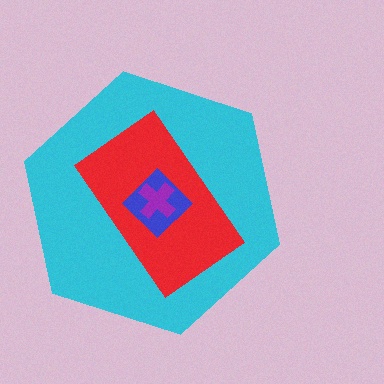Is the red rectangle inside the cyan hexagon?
Yes.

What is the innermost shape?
The purple cross.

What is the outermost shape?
The cyan hexagon.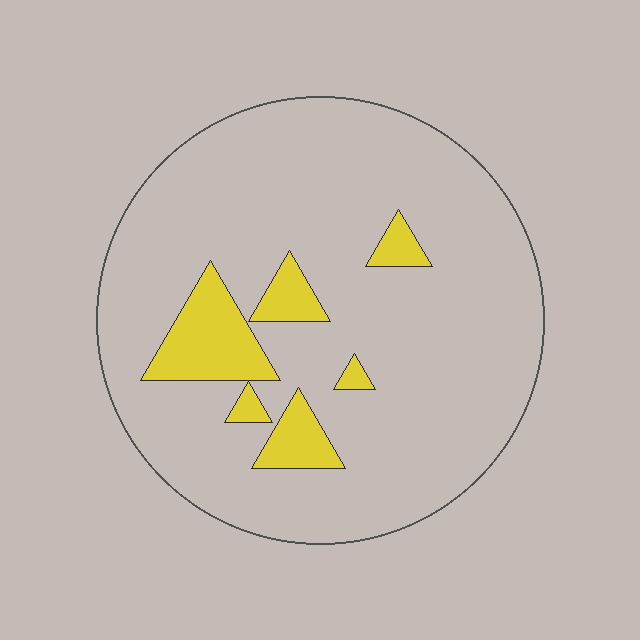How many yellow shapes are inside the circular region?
6.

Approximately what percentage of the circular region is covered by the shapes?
Approximately 10%.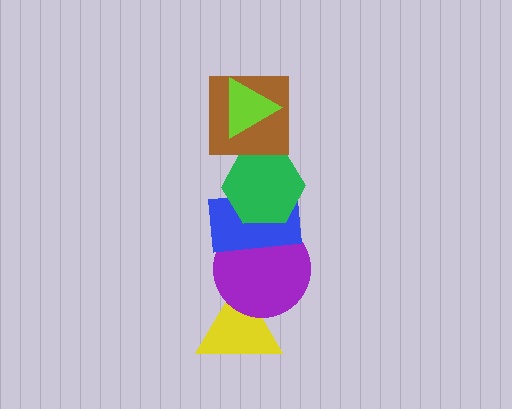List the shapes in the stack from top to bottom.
From top to bottom: the lime triangle, the brown square, the green hexagon, the blue rectangle, the purple circle, the yellow triangle.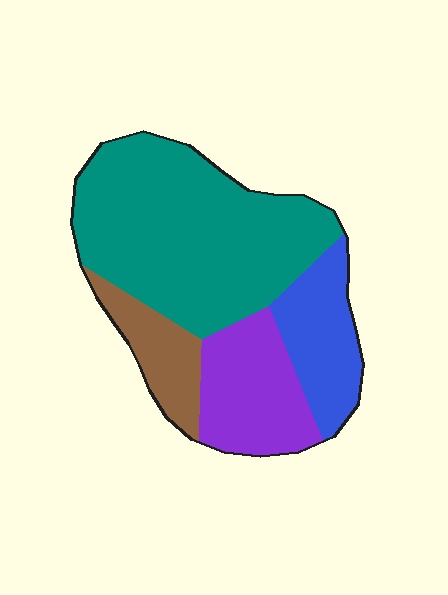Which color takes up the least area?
Brown, at roughly 10%.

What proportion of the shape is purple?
Purple covers 20% of the shape.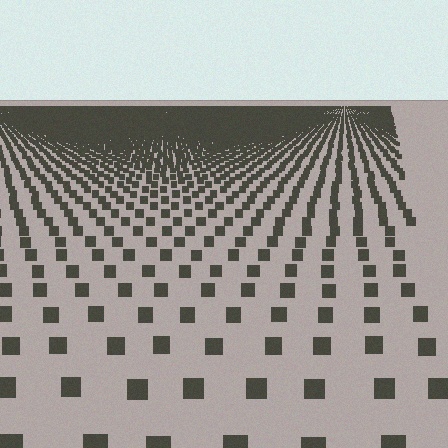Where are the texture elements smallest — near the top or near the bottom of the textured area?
Near the top.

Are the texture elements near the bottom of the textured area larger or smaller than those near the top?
Larger. Near the bottom, elements are closer to the viewer and appear at a bigger on-screen size.